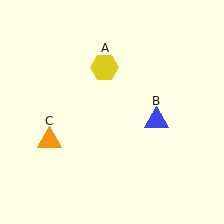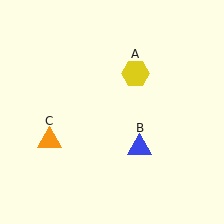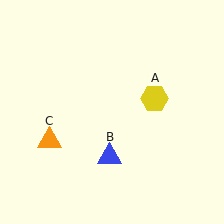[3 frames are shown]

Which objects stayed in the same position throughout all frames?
Orange triangle (object C) remained stationary.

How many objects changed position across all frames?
2 objects changed position: yellow hexagon (object A), blue triangle (object B).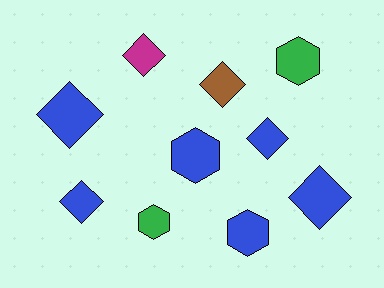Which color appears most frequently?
Blue, with 6 objects.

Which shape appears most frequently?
Diamond, with 6 objects.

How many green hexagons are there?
There are 2 green hexagons.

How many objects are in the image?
There are 10 objects.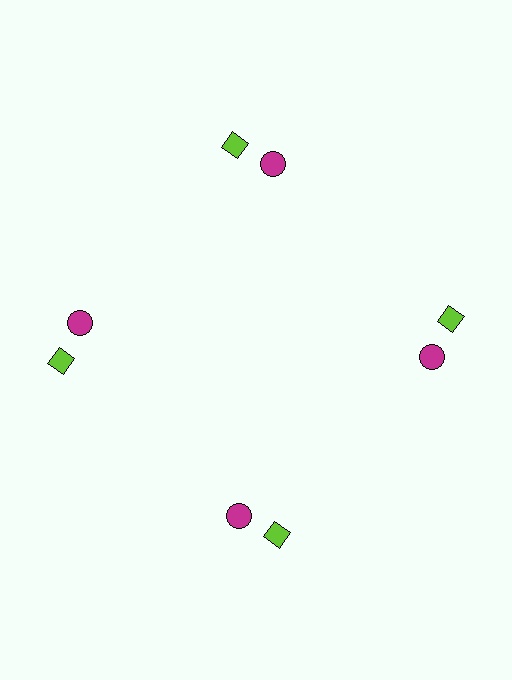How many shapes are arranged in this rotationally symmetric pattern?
There are 8 shapes, arranged in 4 groups of 2.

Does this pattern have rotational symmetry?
Yes, this pattern has 4-fold rotational symmetry. It looks the same after rotating 90 degrees around the center.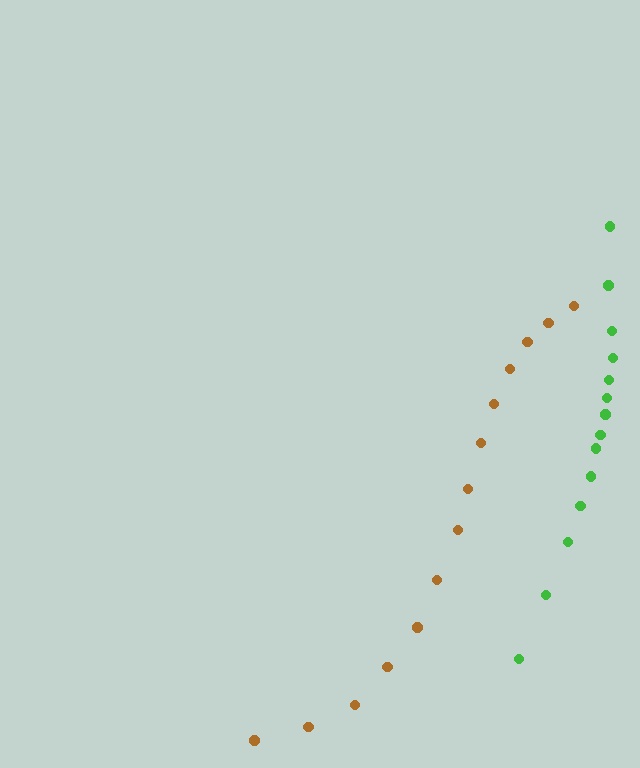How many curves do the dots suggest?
There are 2 distinct paths.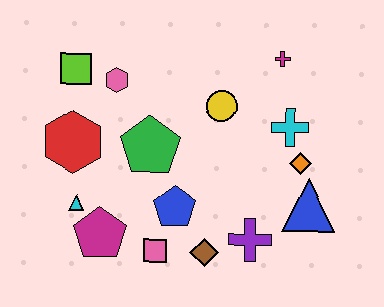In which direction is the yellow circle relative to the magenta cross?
The yellow circle is to the left of the magenta cross.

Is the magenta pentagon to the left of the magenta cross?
Yes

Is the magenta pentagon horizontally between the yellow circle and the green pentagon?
No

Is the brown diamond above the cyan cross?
No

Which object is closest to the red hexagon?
The cyan triangle is closest to the red hexagon.